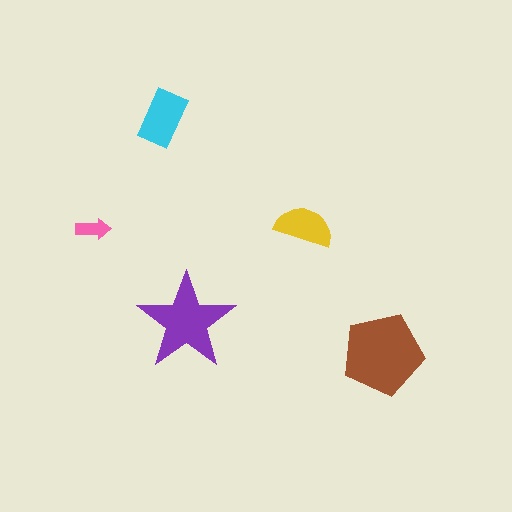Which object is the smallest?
The pink arrow.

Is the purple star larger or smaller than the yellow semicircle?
Larger.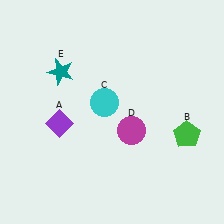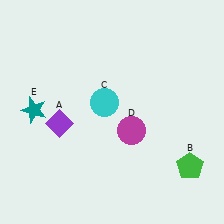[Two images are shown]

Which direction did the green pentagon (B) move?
The green pentagon (B) moved down.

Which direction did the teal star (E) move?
The teal star (E) moved down.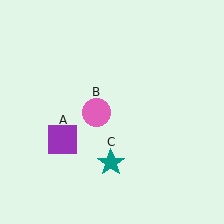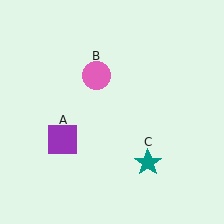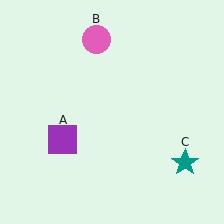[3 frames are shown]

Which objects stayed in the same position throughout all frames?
Purple square (object A) remained stationary.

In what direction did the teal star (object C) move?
The teal star (object C) moved right.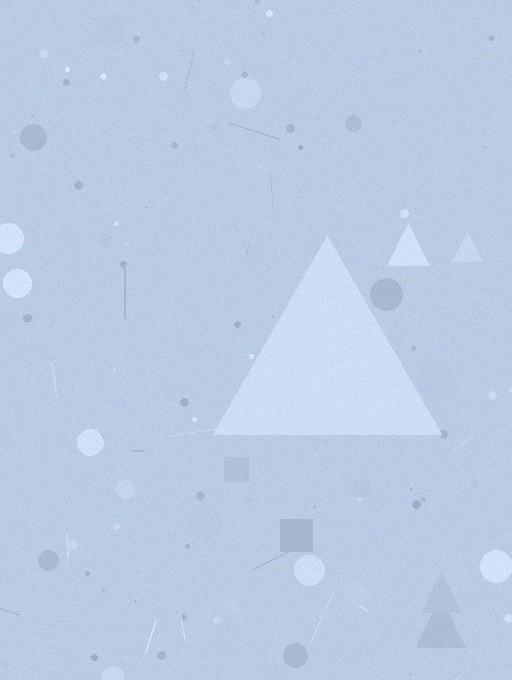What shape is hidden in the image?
A triangle is hidden in the image.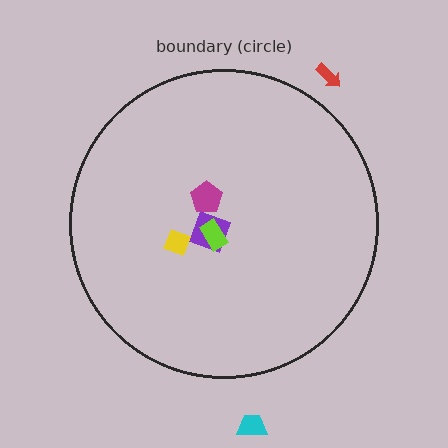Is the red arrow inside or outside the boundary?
Outside.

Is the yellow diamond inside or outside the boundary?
Inside.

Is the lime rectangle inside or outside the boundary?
Inside.